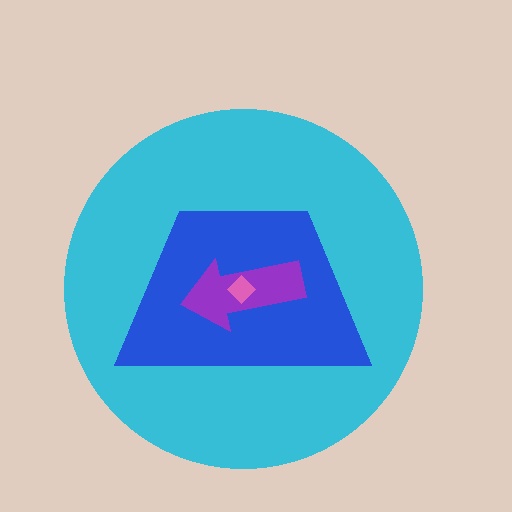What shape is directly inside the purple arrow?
The pink diamond.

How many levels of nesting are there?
4.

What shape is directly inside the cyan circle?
The blue trapezoid.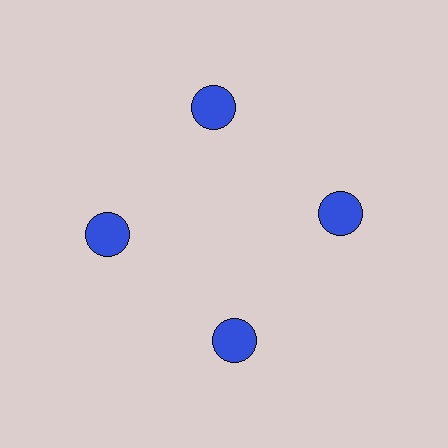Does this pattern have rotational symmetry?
Yes, this pattern has 4-fold rotational symmetry. It looks the same after rotating 90 degrees around the center.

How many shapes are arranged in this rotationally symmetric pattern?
There are 4 shapes, arranged in 4 groups of 1.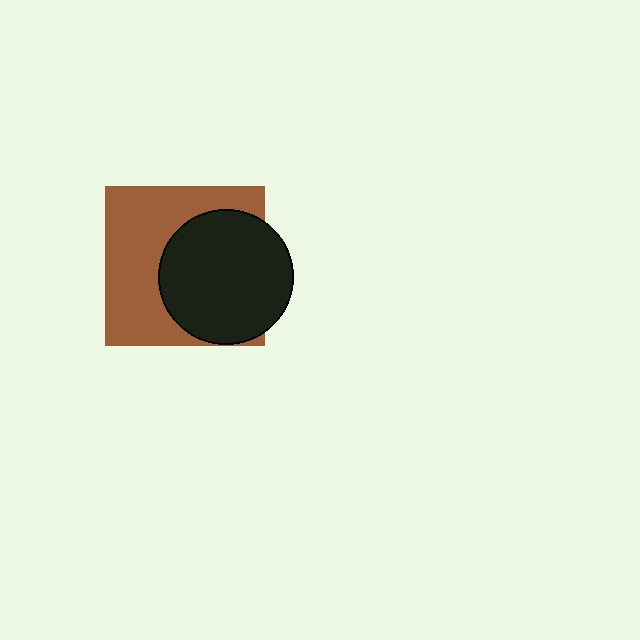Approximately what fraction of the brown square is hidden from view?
Roughly 48% of the brown square is hidden behind the black circle.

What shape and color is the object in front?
The object in front is a black circle.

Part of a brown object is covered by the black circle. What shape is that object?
It is a square.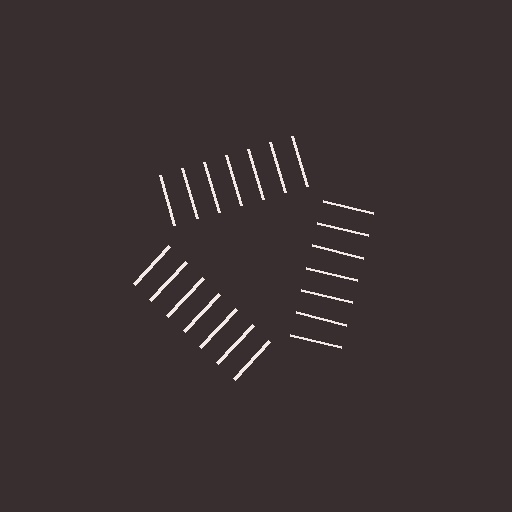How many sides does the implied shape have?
3 sides — the line-ends trace a triangle.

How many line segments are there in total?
21 — 7 along each of the 3 edges.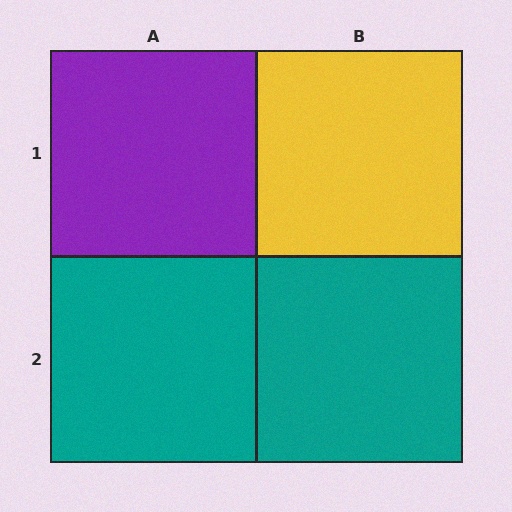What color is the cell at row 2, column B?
Teal.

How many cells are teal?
2 cells are teal.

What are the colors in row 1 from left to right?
Purple, yellow.